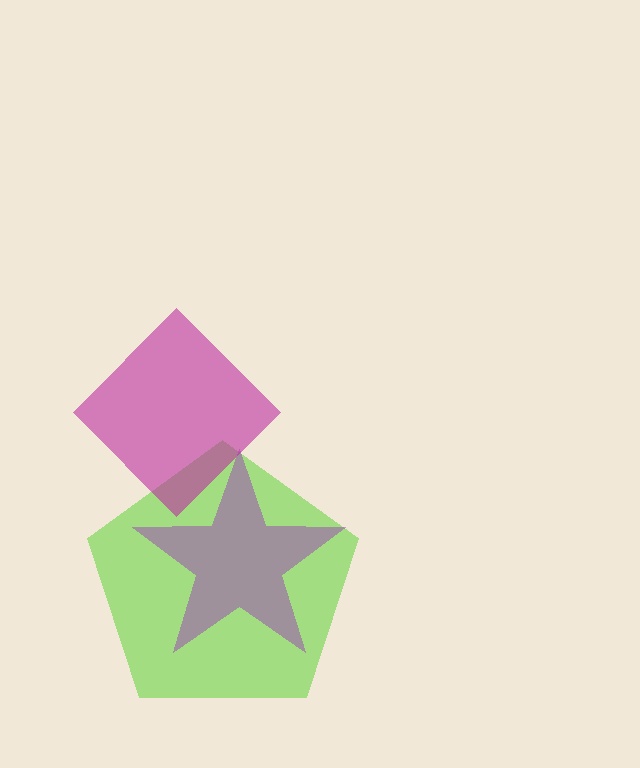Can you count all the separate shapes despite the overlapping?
Yes, there are 3 separate shapes.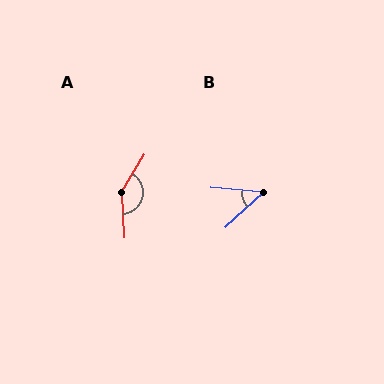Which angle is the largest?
A, at approximately 145 degrees.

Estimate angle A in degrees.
Approximately 145 degrees.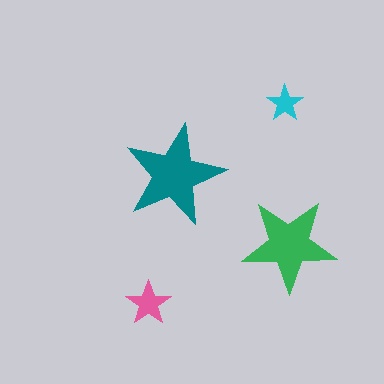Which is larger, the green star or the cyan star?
The green one.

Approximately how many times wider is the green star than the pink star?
About 2 times wider.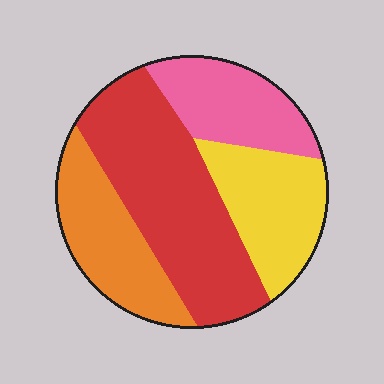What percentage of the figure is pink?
Pink takes up about one fifth (1/5) of the figure.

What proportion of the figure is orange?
Orange takes up about one fifth (1/5) of the figure.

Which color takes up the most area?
Red, at roughly 40%.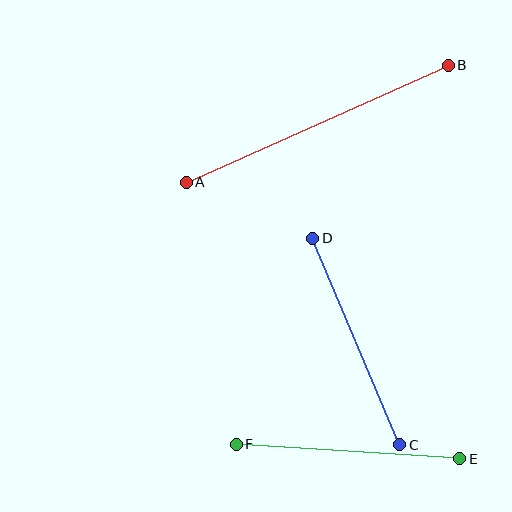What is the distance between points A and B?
The distance is approximately 287 pixels.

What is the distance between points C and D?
The distance is approximately 224 pixels.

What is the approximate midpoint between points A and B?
The midpoint is at approximately (317, 124) pixels.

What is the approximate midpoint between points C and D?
The midpoint is at approximately (356, 341) pixels.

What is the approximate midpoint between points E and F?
The midpoint is at approximately (348, 451) pixels.